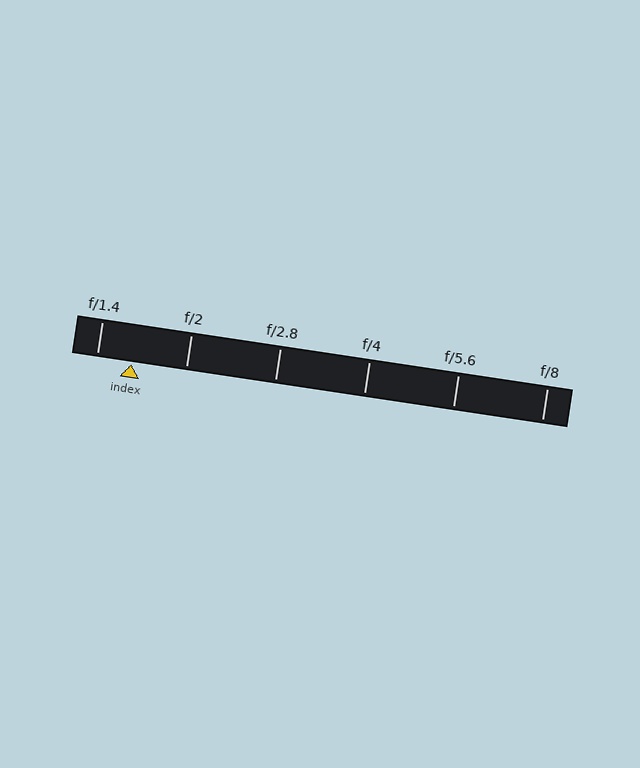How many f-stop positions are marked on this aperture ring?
There are 6 f-stop positions marked.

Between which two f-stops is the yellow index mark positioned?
The index mark is between f/1.4 and f/2.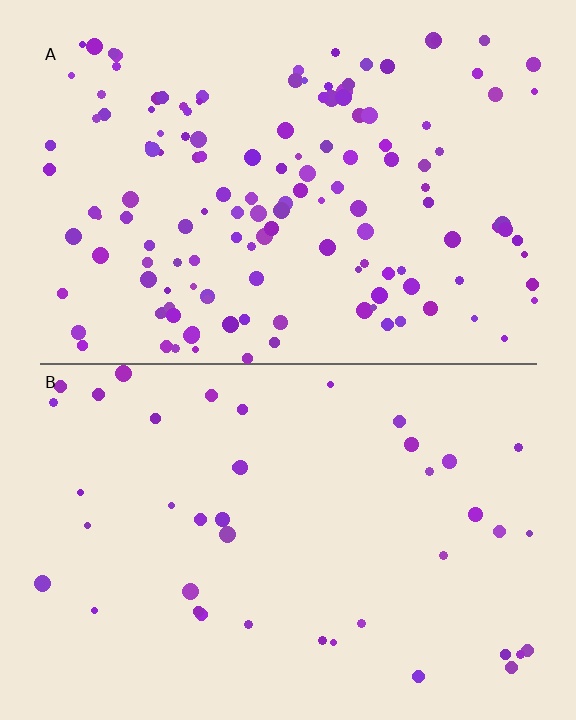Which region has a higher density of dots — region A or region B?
A (the top).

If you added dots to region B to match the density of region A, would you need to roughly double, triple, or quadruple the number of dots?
Approximately triple.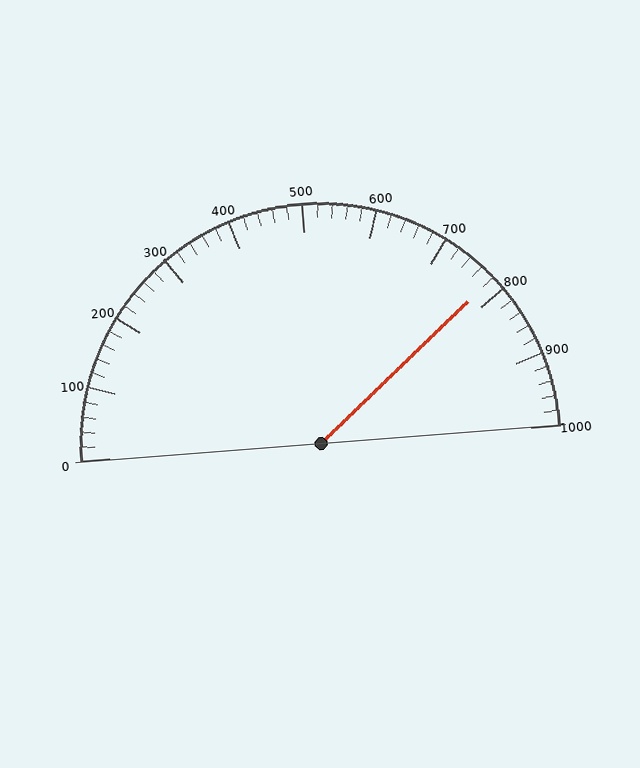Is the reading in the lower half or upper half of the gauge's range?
The reading is in the upper half of the range (0 to 1000).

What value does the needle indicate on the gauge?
The needle indicates approximately 780.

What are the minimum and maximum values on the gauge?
The gauge ranges from 0 to 1000.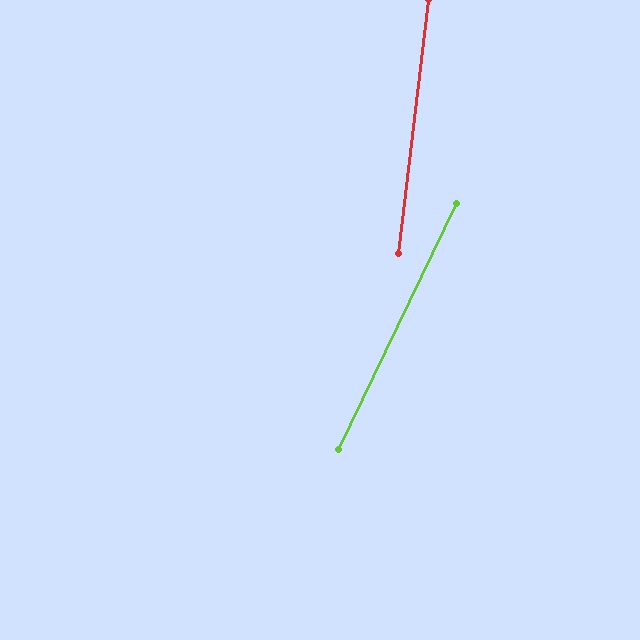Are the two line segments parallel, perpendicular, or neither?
Neither parallel nor perpendicular — they differ by about 19°.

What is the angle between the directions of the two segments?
Approximately 19 degrees.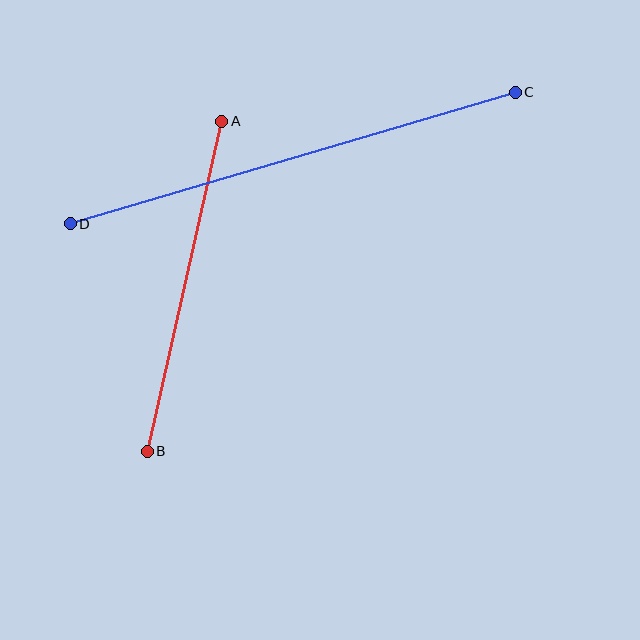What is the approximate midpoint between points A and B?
The midpoint is at approximately (184, 286) pixels.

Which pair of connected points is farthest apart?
Points C and D are farthest apart.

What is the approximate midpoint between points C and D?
The midpoint is at approximately (293, 158) pixels.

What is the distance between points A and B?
The distance is approximately 338 pixels.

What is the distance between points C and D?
The distance is approximately 464 pixels.